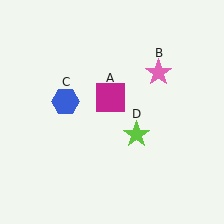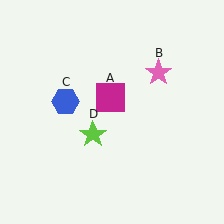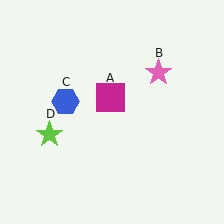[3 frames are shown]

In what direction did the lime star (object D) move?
The lime star (object D) moved left.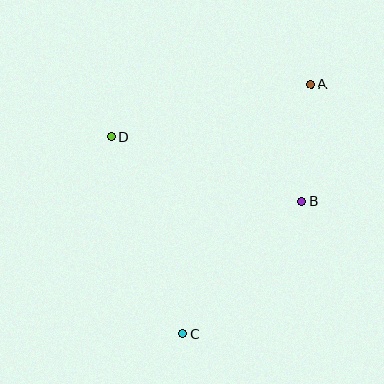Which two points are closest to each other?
Points A and B are closest to each other.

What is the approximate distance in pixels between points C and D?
The distance between C and D is approximately 209 pixels.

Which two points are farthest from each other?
Points A and C are farthest from each other.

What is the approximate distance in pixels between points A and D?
The distance between A and D is approximately 206 pixels.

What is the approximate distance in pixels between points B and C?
The distance between B and C is approximately 178 pixels.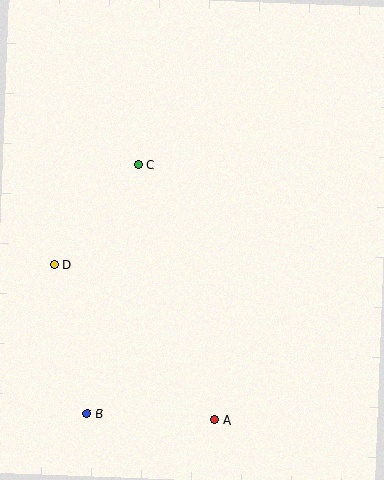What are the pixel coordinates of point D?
Point D is at (54, 265).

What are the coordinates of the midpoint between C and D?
The midpoint between C and D is at (96, 215).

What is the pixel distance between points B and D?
The distance between B and D is 152 pixels.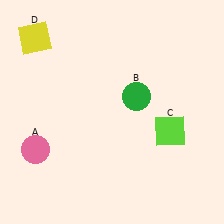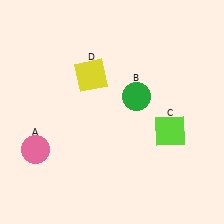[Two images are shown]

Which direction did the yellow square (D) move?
The yellow square (D) moved right.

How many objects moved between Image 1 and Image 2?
1 object moved between the two images.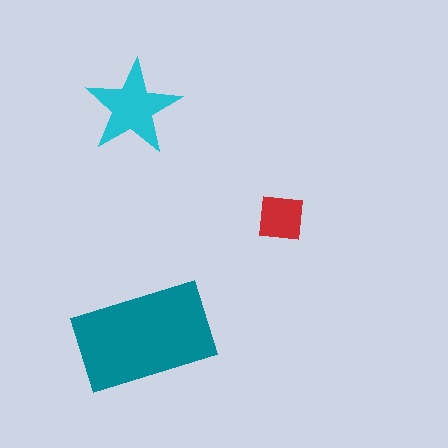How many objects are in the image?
There are 3 objects in the image.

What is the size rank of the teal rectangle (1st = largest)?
1st.